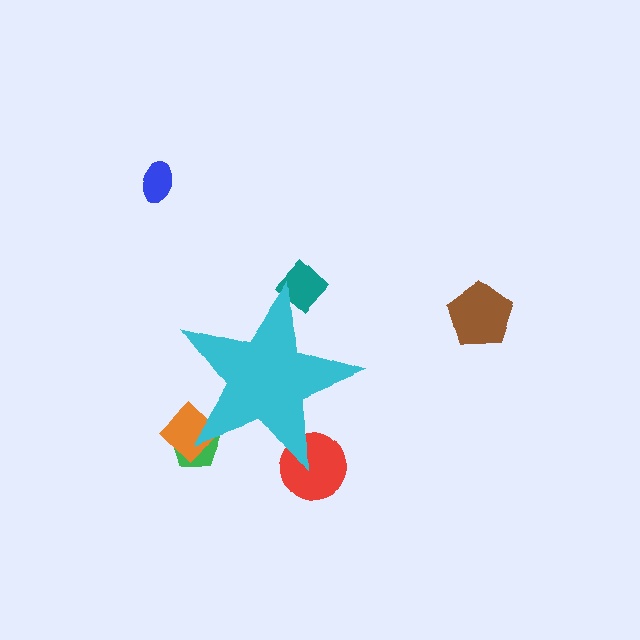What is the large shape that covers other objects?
A cyan star.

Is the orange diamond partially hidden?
Yes, the orange diamond is partially hidden behind the cyan star.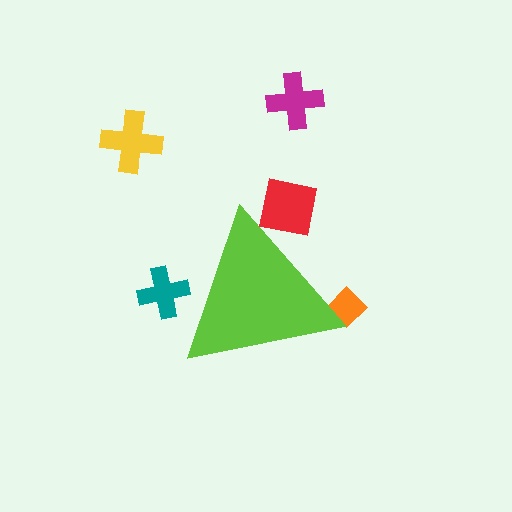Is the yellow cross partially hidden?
No, the yellow cross is fully visible.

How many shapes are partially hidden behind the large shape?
3 shapes are partially hidden.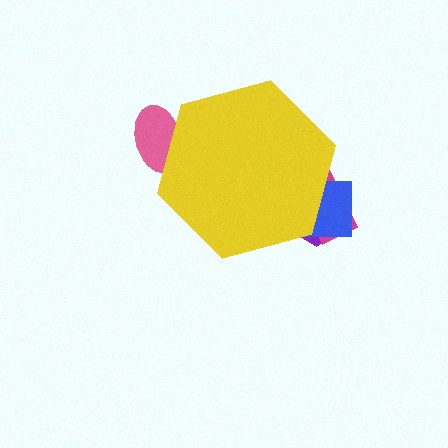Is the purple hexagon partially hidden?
Yes, the purple hexagon is partially hidden behind the yellow hexagon.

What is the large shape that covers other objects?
A yellow hexagon.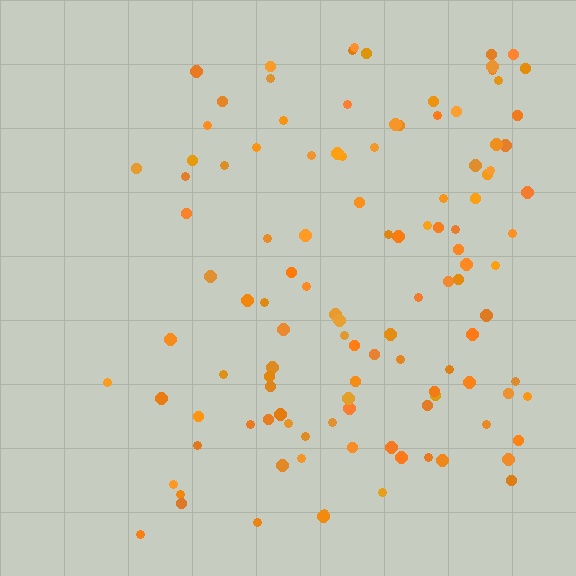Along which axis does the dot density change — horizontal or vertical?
Horizontal.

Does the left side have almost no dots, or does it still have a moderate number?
Still a moderate number, just noticeably fewer than the right.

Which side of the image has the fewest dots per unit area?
The left.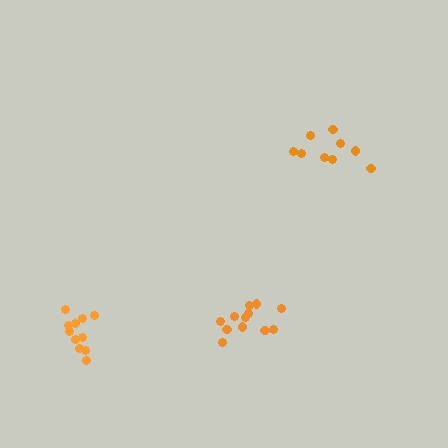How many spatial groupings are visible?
There are 3 spatial groupings.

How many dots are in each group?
Group 1: 11 dots, Group 2: 12 dots, Group 3: 9 dots (32 total).